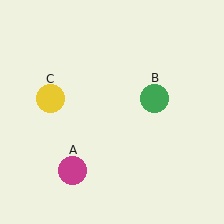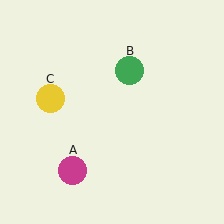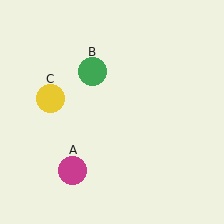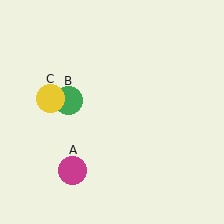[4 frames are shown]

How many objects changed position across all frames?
1 object changed position: green circle (object B).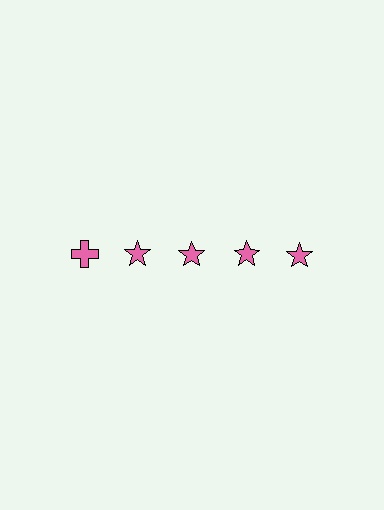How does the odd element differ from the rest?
It has a different shape: cross instead of star.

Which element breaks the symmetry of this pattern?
The pink cross in the top row, leftmost column breaks the symmetry. All other shapes are pink stars.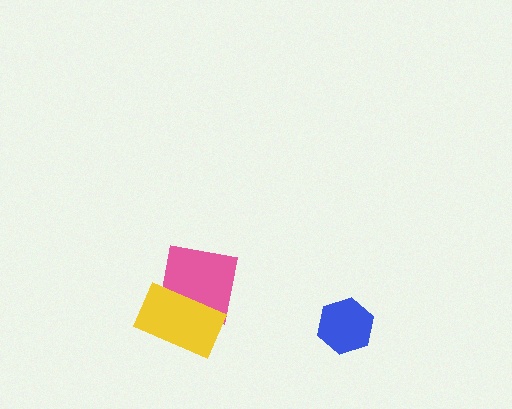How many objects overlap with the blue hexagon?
0 objects overlap with the blue hexagon.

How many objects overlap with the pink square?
1 object overlaps with the pink square.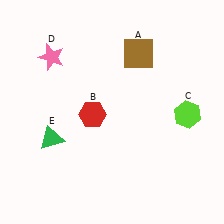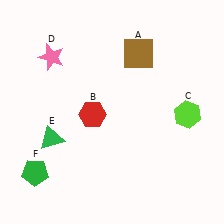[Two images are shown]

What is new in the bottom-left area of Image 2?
A green pentagon (F) was added in the bottom-left area of Image 2.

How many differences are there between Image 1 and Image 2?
There is 1 difference between the two images.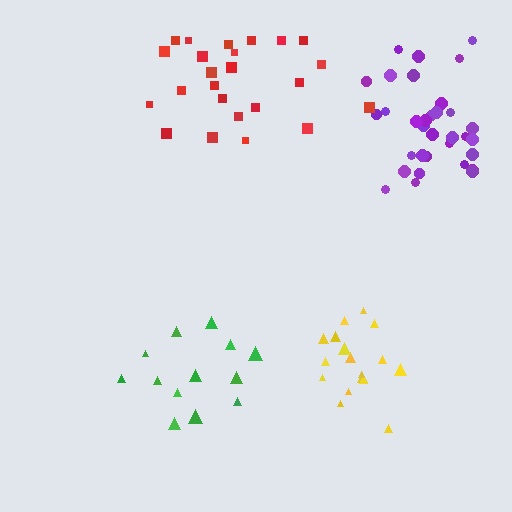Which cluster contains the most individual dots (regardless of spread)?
Purple (35).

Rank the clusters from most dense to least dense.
yellow, purple, red, green.